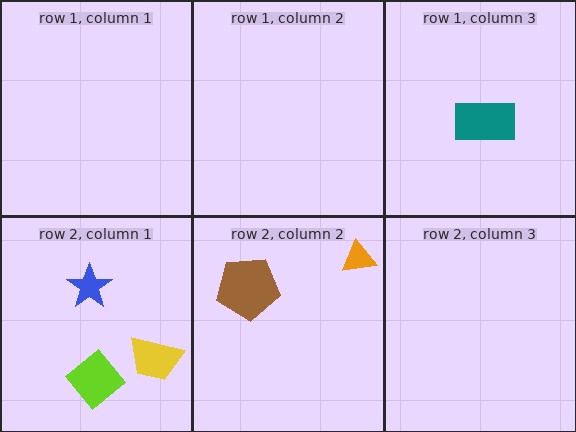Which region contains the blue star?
The row 2, column 1 region.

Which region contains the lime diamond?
The row 2, column 1 region.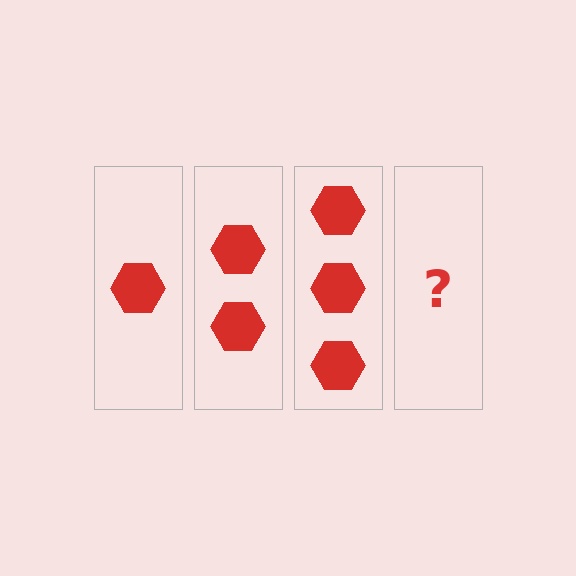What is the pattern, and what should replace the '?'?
The pattern is that each step adds one more hexagon. The '?' should be 4 hexagons.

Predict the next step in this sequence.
The next step is 4 hexagons.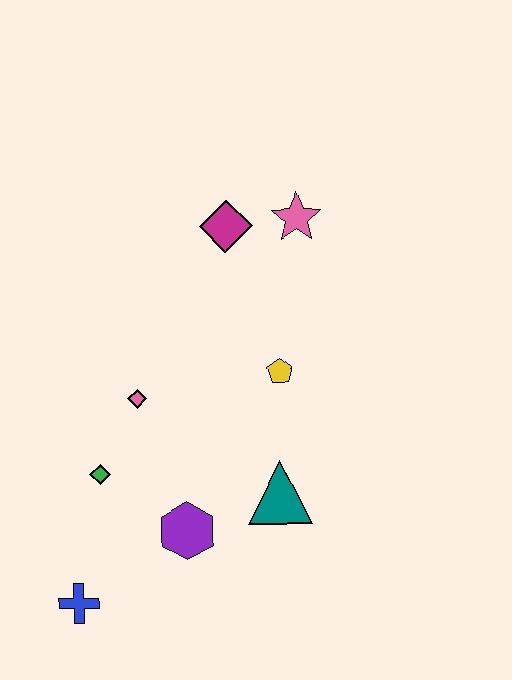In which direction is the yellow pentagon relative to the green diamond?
The yellow pentagon is to the right of the green diamond.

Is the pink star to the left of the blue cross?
No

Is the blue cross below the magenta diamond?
Yes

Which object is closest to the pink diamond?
The green diamond is closest to the pink diamond.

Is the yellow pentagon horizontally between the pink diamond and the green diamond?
No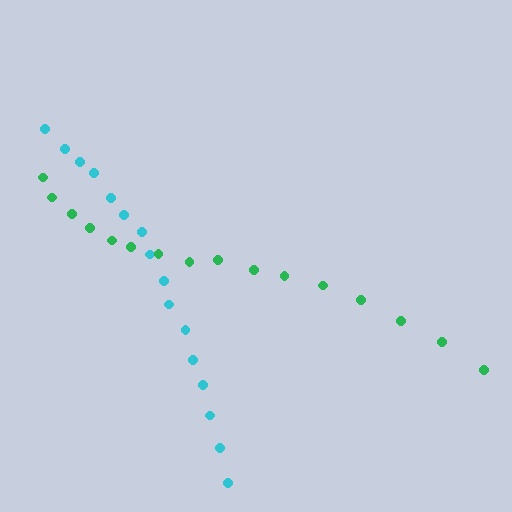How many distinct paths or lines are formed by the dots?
There are 2 distinct paths.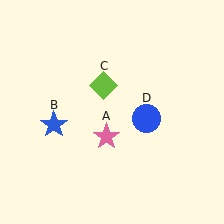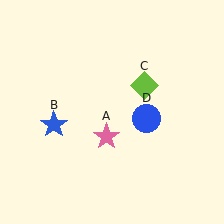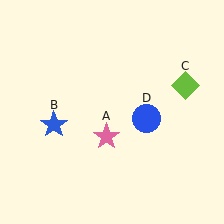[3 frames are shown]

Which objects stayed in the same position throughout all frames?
Pink star (object A) and blue star (object B) and blue circle (object D) remained stationary.